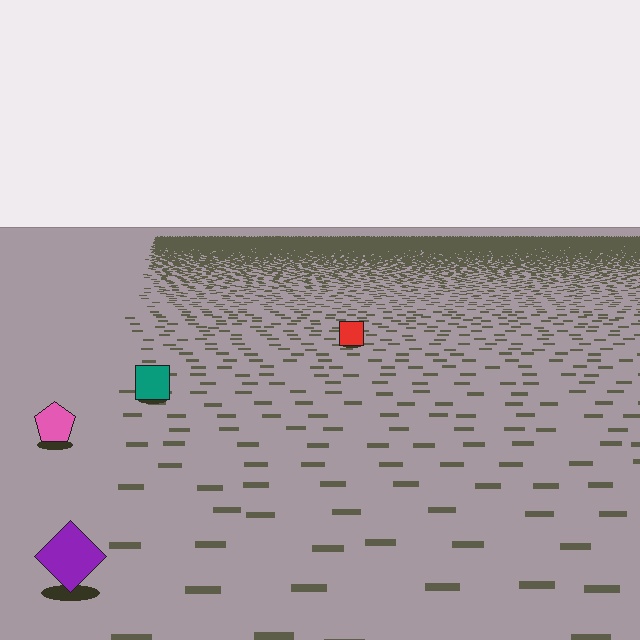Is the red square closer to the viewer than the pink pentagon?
No. The pink pentagon is closer — you can tell from the texture gradient: the ground texture is coarser near it.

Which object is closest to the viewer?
The purple diamond is closest. The texture marks near it are larger and more spread out.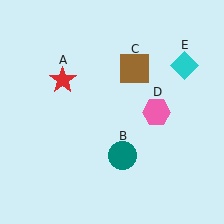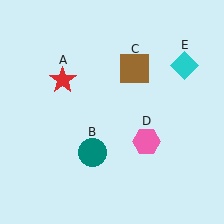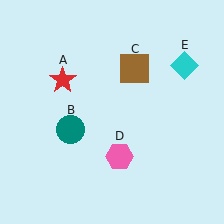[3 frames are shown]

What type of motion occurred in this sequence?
The teal circle (object B), pink hexagon (object D) rotated clockwise around the center of the scene.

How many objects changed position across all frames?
2 objects changed position: teal circle (object B), pink hexagon (object D).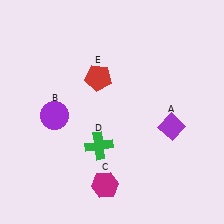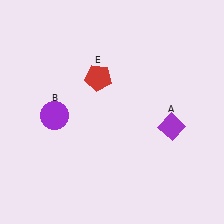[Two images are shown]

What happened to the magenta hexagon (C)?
The magenta hexagon (C) was removed in Image 2. It was in the bottom-left area of Image 1.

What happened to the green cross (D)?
The green cross (D) was removed in Image 2. It was in the bottom-left area of Image 1.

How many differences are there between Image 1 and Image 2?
There are 2 differences between the two images.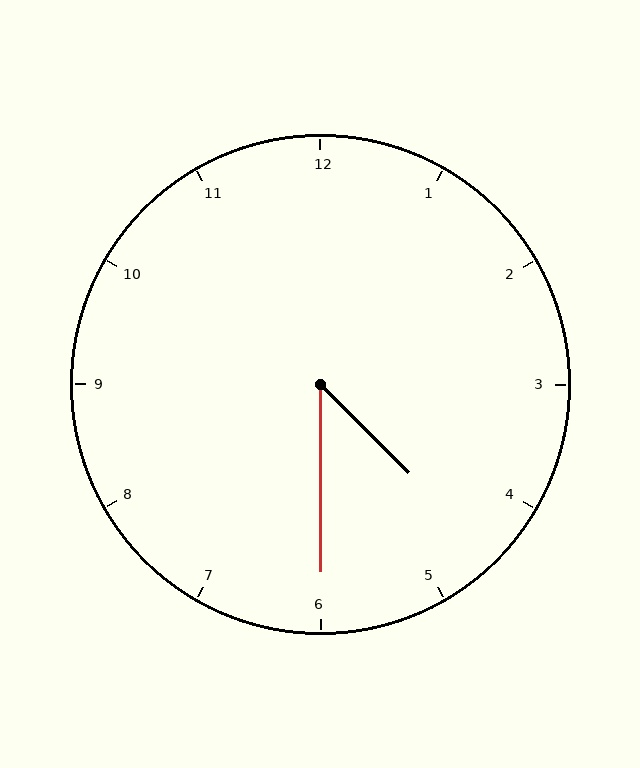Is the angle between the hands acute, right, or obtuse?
It is acute.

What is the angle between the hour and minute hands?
Approximately 45 degrees.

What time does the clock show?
4:30.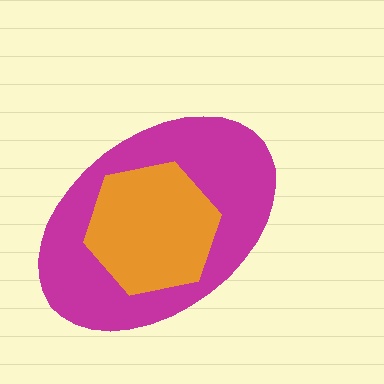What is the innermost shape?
The orange hexagon.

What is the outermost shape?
The magenta ellipse.